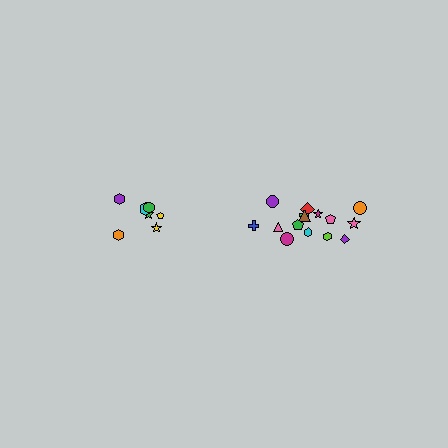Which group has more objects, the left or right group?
The right group.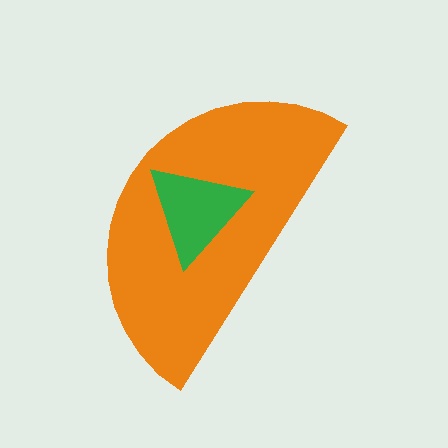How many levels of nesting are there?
2.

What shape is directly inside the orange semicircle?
The green triangle.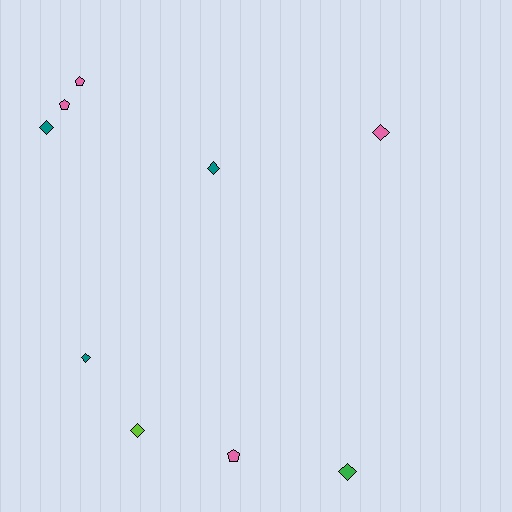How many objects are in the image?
There are 9 objects.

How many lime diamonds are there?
There is 1 lime diamond.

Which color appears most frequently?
Pink, with 4 objects.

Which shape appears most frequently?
Diamond, with 6 objects.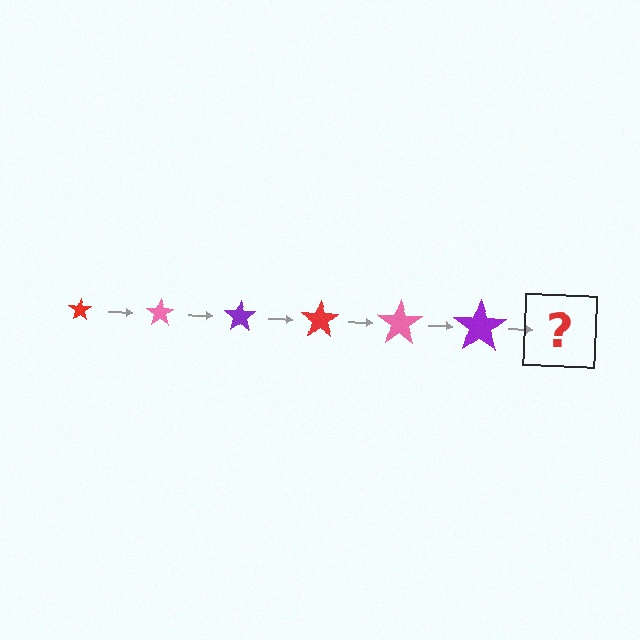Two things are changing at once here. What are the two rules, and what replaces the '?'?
The two rules are that the star grows larger each step and the color cycles through red, pink, and purple. The '?' should be a red star, larger than the previous one.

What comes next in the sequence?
The next element should be a red star, larger than the previous one.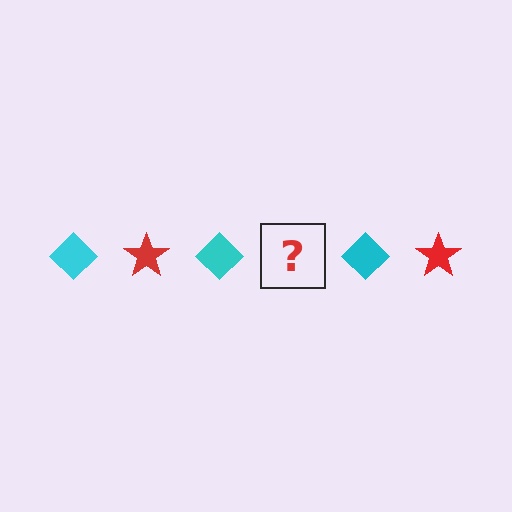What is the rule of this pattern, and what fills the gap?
The rule is that the pattern alternates between cyan diamond and red star. The gap should be filled with a red star.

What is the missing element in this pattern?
The missing element is a red star.